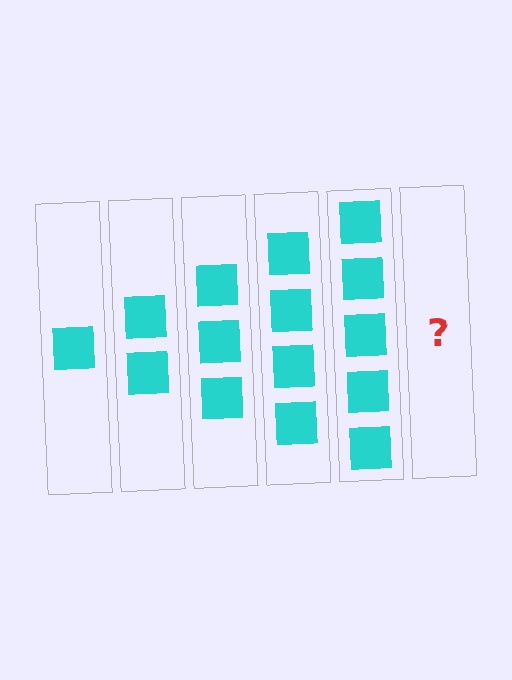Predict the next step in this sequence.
The next step is 6 squares.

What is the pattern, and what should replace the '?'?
The pattern is that each step adds one more square. The '?' should be 6 squares.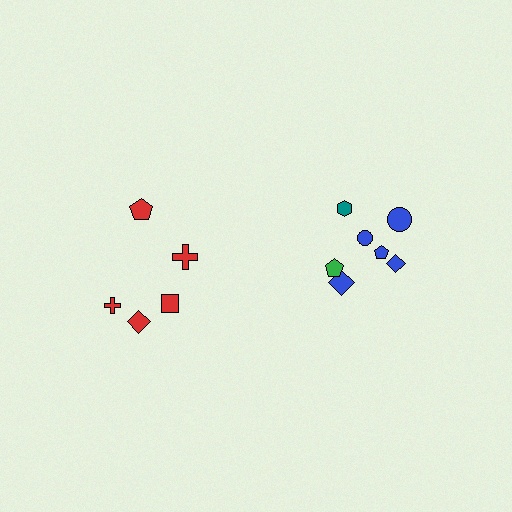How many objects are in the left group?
There are 5 objects.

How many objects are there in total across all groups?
There are 12 objects.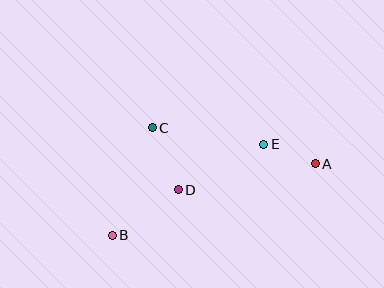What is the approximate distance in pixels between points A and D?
The distance between A and D is approximately 139 pixels.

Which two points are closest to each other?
Points A and E are closest to each other.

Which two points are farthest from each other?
Points A and B are farthest from each other.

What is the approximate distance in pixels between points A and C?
The distance between A and C is approximately 167 pixels.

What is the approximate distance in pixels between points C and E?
The distance between C and E is approximately 113 pixels.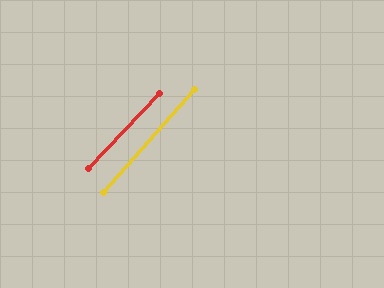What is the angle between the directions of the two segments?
Approximately 2 degrees.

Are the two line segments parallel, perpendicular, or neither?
Parallel — their directions differ by only 1.9°.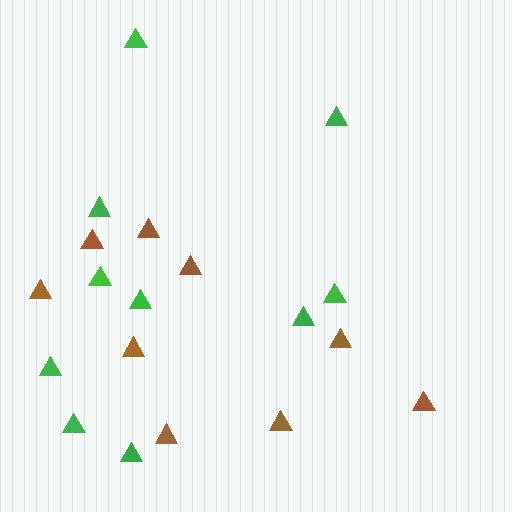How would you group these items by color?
There are 2 groups: one group of brown triangles (9) and one group of green triangles (10).